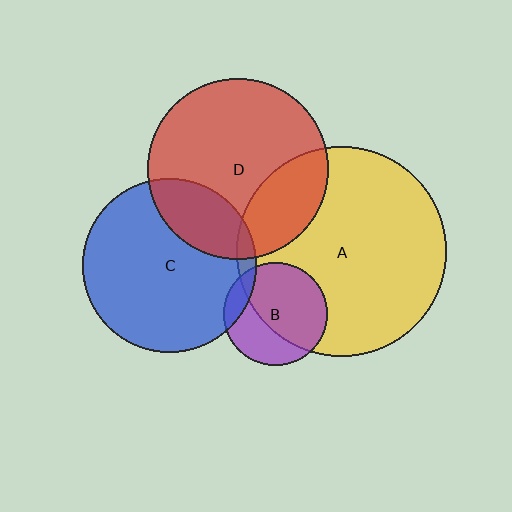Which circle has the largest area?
Circle A (yellow).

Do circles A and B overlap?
Yes.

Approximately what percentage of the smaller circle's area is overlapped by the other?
Approximately 60%.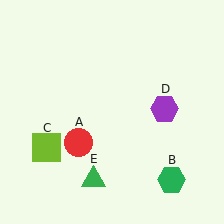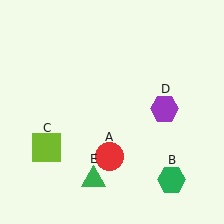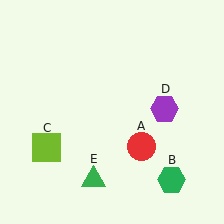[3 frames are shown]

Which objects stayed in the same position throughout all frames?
Green hexagon (object B) and lime square (object C) and purple hexagon (object D) and green triangle (object E) remained stationary.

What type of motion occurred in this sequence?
The red circle (object A) rotated counterclockwise around the center of the scene.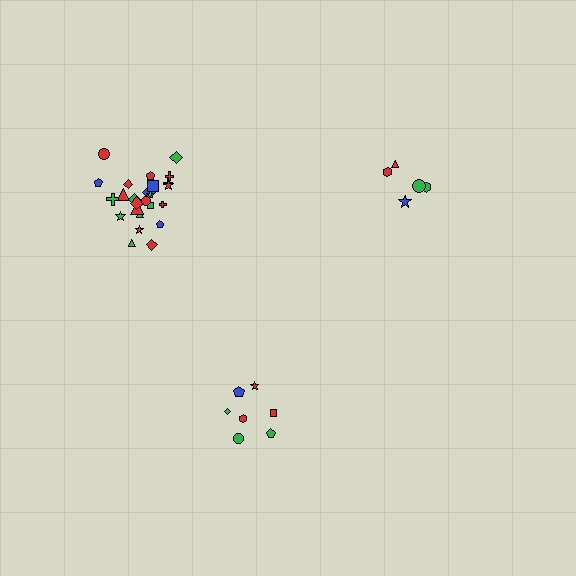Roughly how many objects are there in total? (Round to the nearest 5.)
Roughly 35 objects in total.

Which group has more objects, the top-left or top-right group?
The top-left group.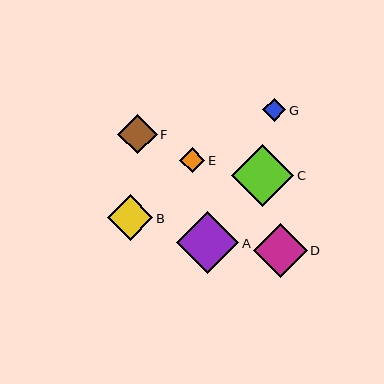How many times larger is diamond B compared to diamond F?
Diamond B is approximately 1.1 times the size of diamond F.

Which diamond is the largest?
Diamond C is the largest with a size of approximately 62 pixels.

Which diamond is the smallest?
Diamond G is the smallest with a size of approximately 24 pixels.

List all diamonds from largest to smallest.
From largest to smallest: C, A, D, B, F, E, G.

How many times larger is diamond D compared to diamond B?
Diamond D is approximately 1.2 times the size of diamond B.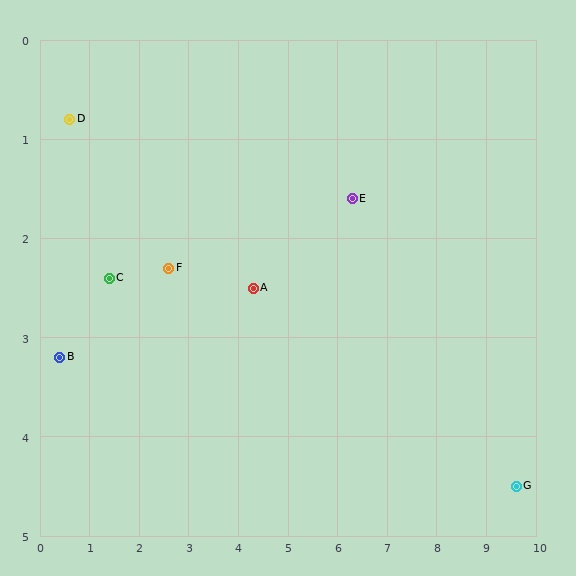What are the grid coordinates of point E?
Point E is at approximately (6.3, 1.6).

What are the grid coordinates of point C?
Point C is at approximately (1.4, 2.4).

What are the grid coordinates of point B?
Point B is at approximately (0.4, 3.2).